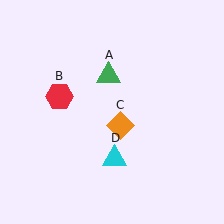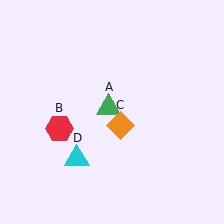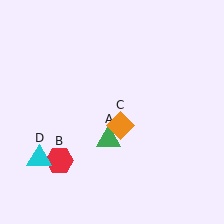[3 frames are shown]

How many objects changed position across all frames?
3 objects changed position: green triangle (object A), red hexagon (object B), cyan triangle (object D).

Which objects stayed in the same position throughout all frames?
Orange diamond (object C) remained stationary.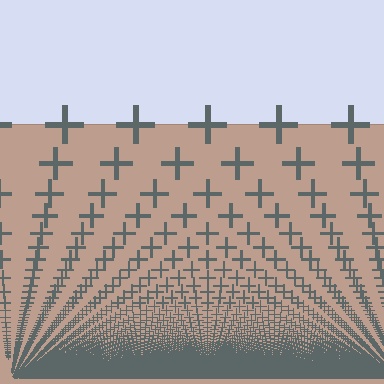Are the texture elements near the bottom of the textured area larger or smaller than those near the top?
Smaller. The gradient is inverted — elements near the bottom are smaller and denser.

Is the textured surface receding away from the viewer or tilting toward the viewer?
The surface appears to tilt toward the viewer. Texture elements get larger and sparser toward the top.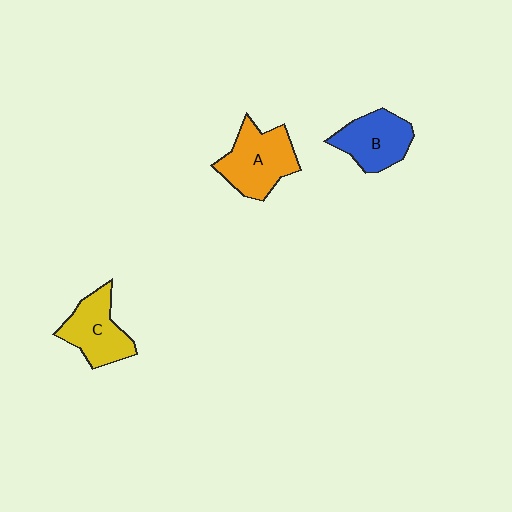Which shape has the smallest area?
Shape B (blue).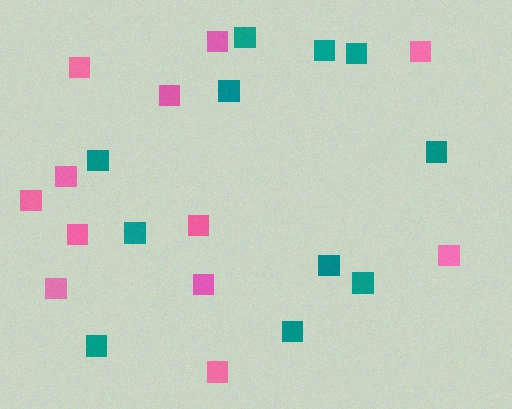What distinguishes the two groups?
There are 2 groups: one group of teal squares (11) and one group of pink squares (12).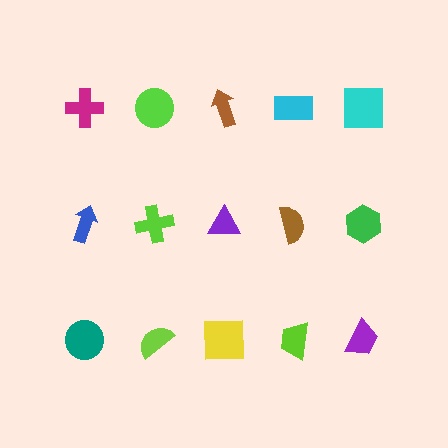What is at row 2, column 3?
A purple triangle.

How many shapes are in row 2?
5 shapes.